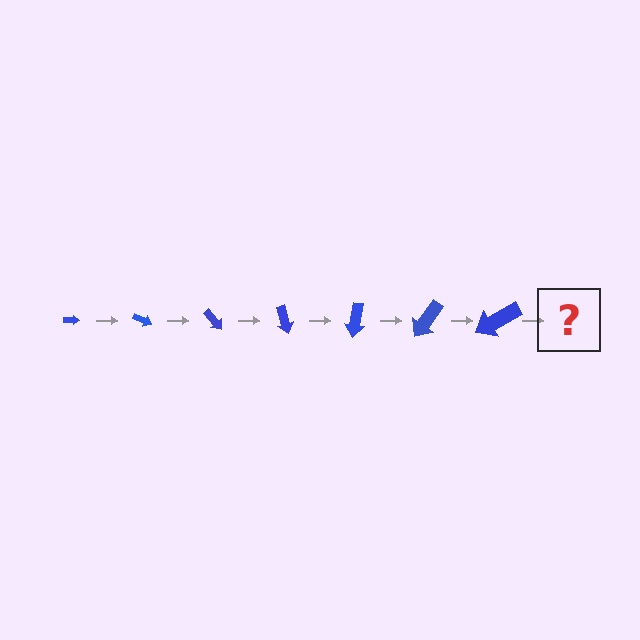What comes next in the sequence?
The next element should be an arrow, larger than the previous one and rotated 175 degrees from the start.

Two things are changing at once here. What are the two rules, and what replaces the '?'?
The two rules are that the arrow grows larger each step and it rotates 25 degrees each step. The '?' should be an arrow, larger than the previous one and rotated 175 degrees from the start.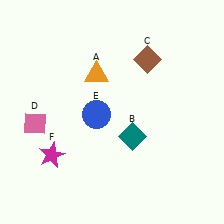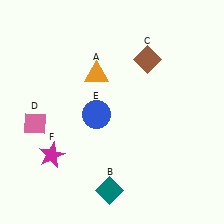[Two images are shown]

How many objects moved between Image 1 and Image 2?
1 object moved between the two images.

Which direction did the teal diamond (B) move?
The teal diamond (B) moved down.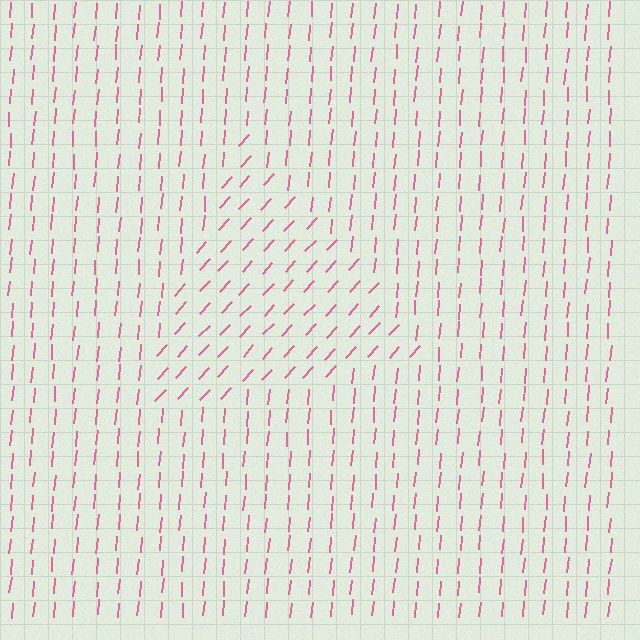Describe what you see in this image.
The image is filled with small pink line segments. A triangle region in the image has lines oriented differently from the surrounding lines, creating a visible texture boundary.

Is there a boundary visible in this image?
Yes, there is a texture boundary formed by a change in line orientation.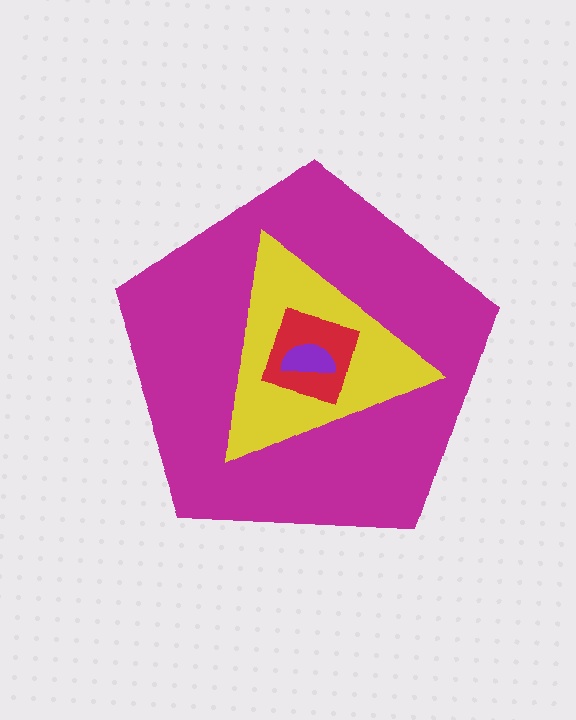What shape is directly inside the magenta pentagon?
The yellow triangle.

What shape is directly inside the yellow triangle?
The red square.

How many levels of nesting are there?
4.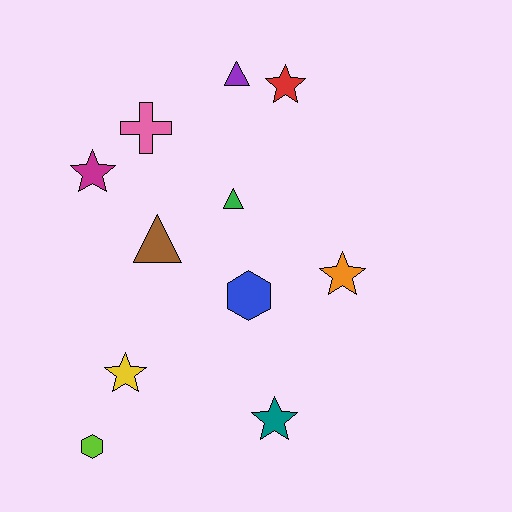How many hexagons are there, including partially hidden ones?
There are 2 hexagons.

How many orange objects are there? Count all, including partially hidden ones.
There is 1 orange object.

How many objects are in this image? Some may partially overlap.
There are 11 objects.